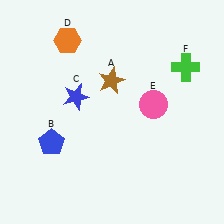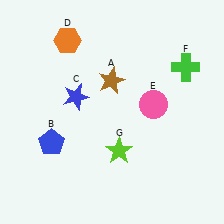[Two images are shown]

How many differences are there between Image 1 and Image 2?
There is 1 difference between the two images.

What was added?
A lime star (G) was added in Image 2.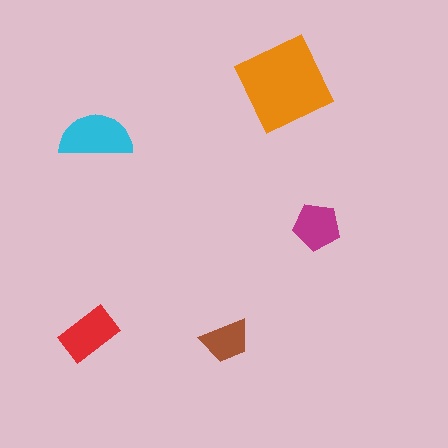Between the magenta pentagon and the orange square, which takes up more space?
The orange square.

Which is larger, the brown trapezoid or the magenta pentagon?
The magenta pentagon.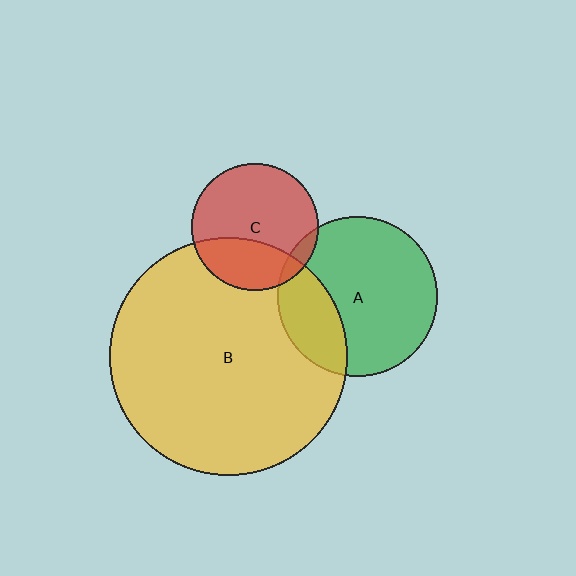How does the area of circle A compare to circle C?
Approximately 1.6 times.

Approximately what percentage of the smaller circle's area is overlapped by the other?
Approximately 30%.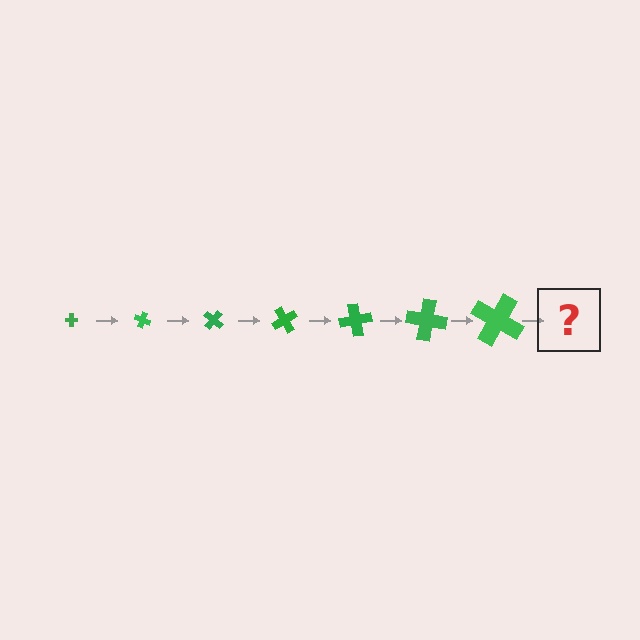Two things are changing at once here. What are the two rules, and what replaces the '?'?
The two rules are that the cross grows larger each step and it rotates 20 degrees each step. The '?' should be a cross, larger than the previous one and rotated 140 degrees from the start.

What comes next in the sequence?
The next element should be a cross, larger than the previous one and rotated 140 degrees from the start.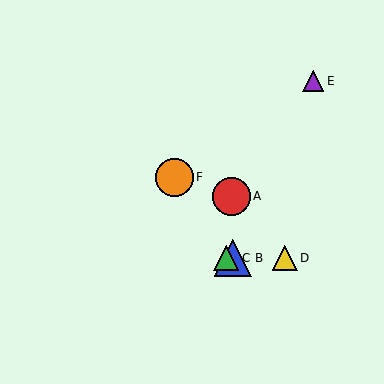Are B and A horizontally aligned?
No, B is at y≈258 and A is at y≈196.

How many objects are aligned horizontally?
3 objects (B, C, D) are aligned horizontally.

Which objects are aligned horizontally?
Objects B, C, D are aligned horizontally.